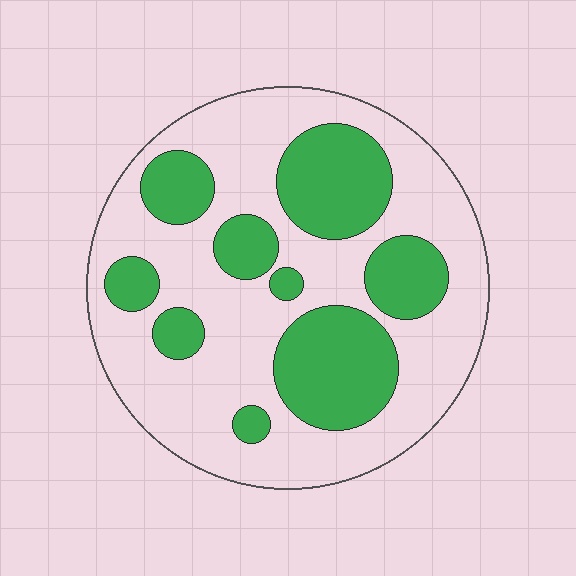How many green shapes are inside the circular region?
9.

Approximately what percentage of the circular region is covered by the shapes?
Approximately 35%.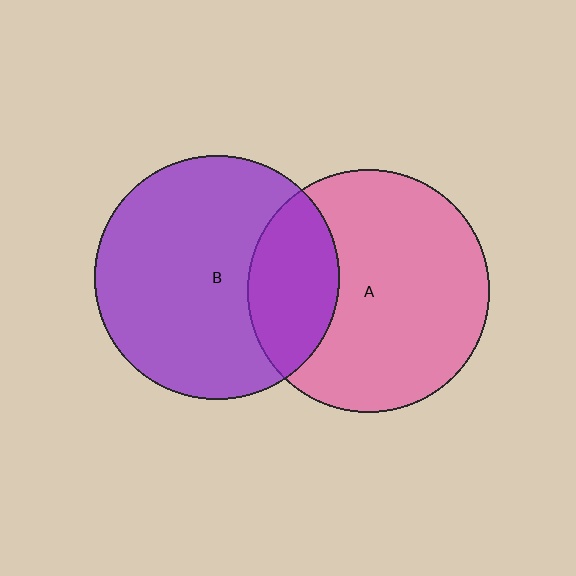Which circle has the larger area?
Circle B (purple).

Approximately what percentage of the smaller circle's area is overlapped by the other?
Approximately 25%.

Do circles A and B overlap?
Yes.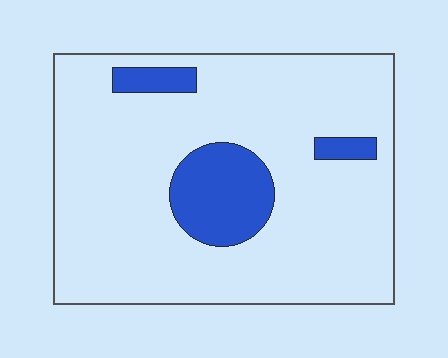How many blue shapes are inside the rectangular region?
3.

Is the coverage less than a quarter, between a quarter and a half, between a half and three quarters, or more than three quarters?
Less than a quarter.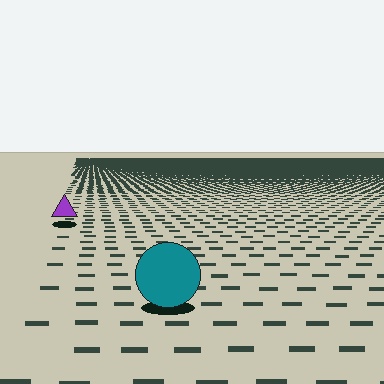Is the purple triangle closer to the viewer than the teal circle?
No. The teal circle is closer — you can tell from the texture gradient: the ground texture is coarser near it.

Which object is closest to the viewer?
The teal circle is closest. The texture marks near it are larger and more spread out.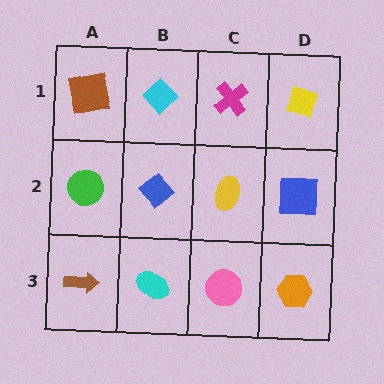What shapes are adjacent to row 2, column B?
A cyan diamond (row 1, column B), a cyan ellipse (row 3, column B), a green circle (row 2, column A), a yellow ellipse (row 2, column C).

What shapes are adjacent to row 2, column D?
A yellow square (row 1, column D), an orange hexagon (row 3, column D), a yellow ellipse (row 2, column C).